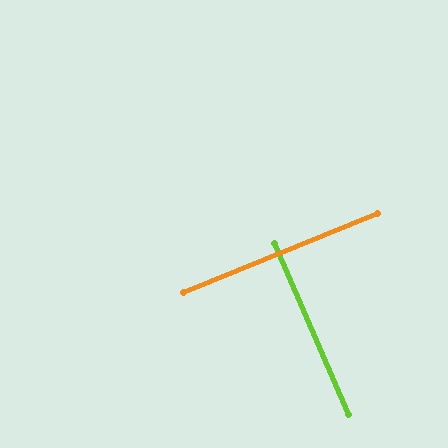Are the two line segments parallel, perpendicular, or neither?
Perpendicular — they meet at approximately 89°.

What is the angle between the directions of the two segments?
Approximately 89 degrees.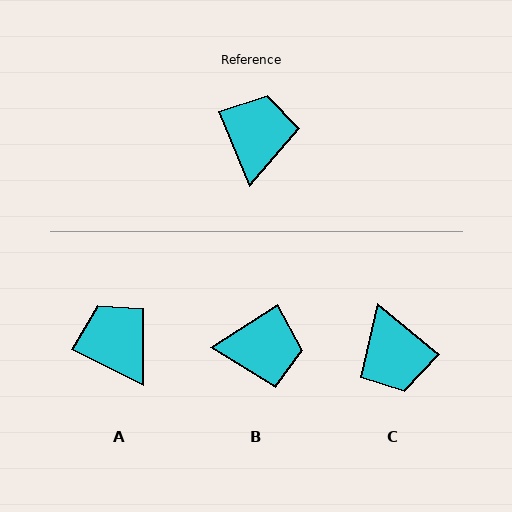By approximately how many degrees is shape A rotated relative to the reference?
Approximately 41 degrees counter-clockwise.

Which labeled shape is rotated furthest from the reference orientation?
C, about 152 degrees away.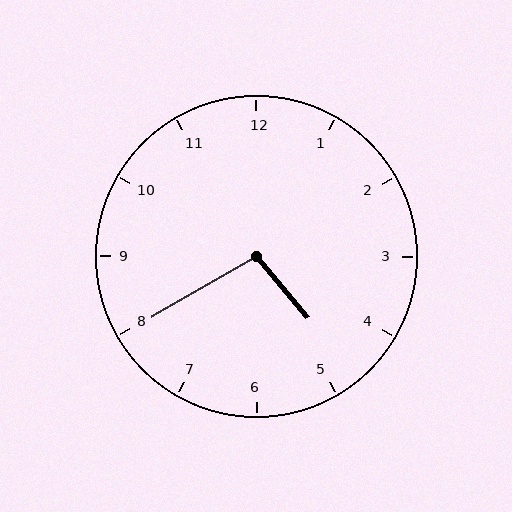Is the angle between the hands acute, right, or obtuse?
It is obtuse.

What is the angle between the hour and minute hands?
Approximately 100 degrees.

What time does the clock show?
4:40.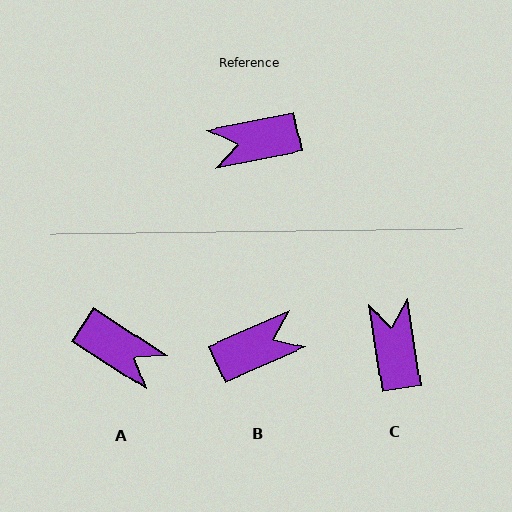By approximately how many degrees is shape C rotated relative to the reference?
Approximately 93 degrees clockwise.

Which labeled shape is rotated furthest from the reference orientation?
B, about 168 degrees away.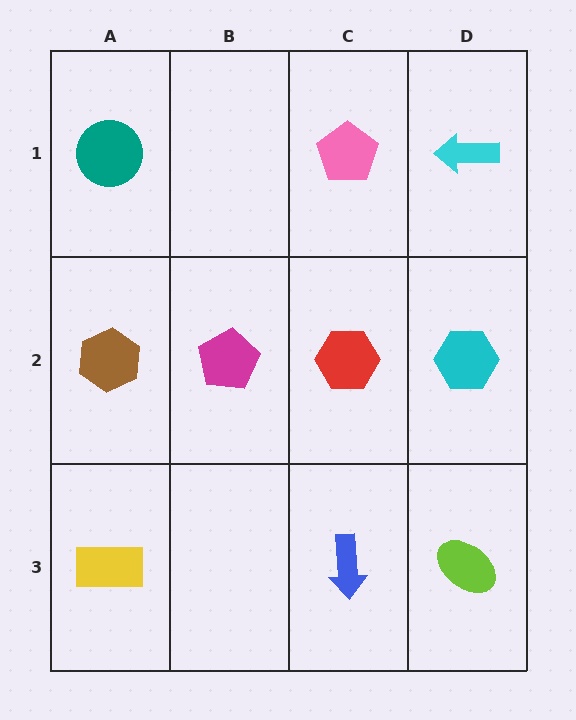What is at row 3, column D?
A lime ellipse.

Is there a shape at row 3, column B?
No, that cell is empty.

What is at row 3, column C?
A blue arrow.